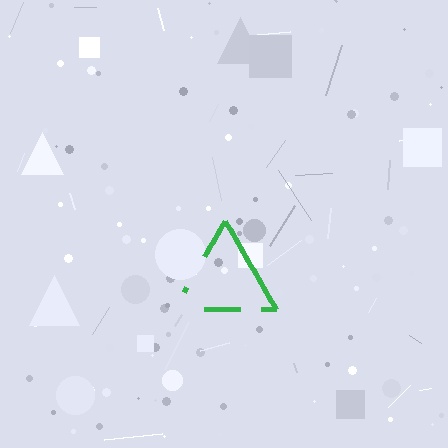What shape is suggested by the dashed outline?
The dashed outline suggests a triangle.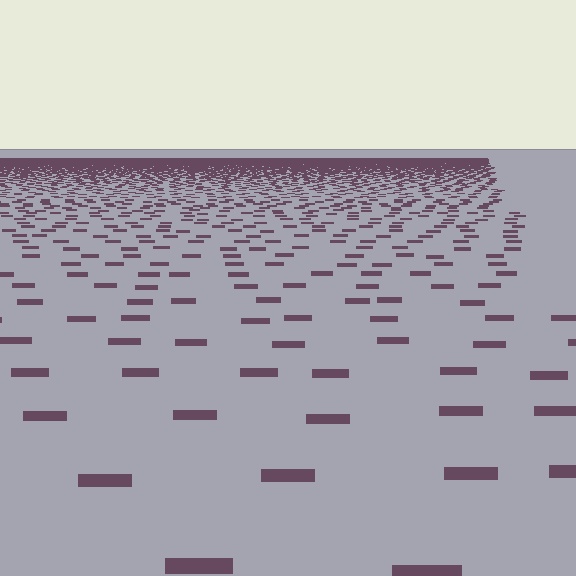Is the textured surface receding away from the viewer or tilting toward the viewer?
The surface is receding away from the viewer. Texture elements get smaller and denser toward the top.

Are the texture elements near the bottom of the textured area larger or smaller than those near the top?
Larger. Near the bottom, elements are closer to the viewer and appear at a bigger on-screen size.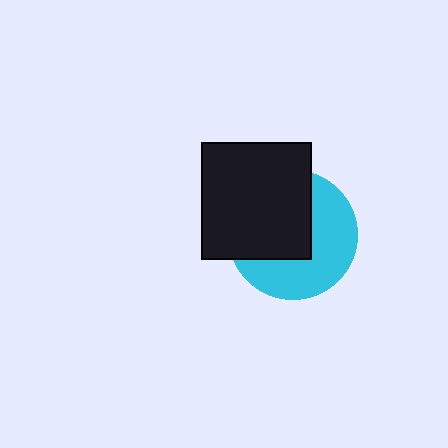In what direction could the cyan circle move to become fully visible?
The cyan circle could move toward the lower-right. That would shift it out from behind the black rectangle entirely.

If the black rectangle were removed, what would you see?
You would see the complete cyan circle.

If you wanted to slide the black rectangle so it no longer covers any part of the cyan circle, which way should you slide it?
Slide it toward the upper-left — that is the most direct way to separate the two shapes.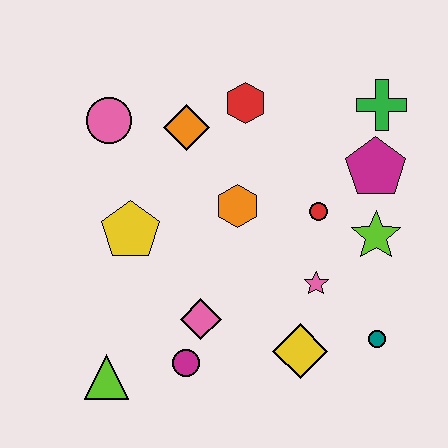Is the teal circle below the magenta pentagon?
Yes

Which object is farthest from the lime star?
The lime triangle is farthest from the lime star.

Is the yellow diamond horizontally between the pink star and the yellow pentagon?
Yes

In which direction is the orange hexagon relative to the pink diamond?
The orange hexagon is above the pink diamond.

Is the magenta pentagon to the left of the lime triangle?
No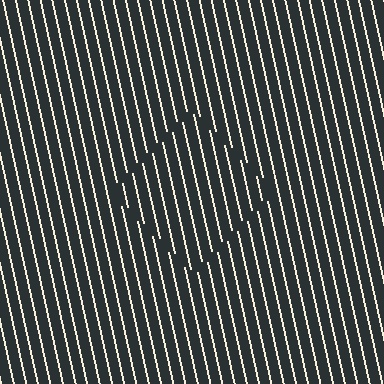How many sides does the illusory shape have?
4 sides — the line-ends trace a square.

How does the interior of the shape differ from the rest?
The interior of the shape contains the same grating, shifted by half a period — the contour is defined by the phase discontinuity where line-ends from the inner and outer gratings abut.